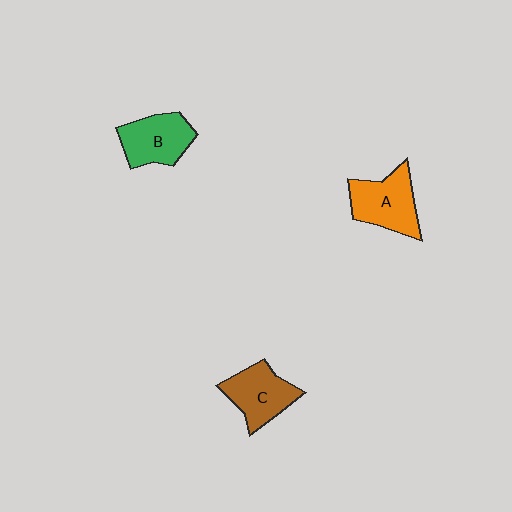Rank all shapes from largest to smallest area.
From largest to smallest: A (orange), C (brown), B (green).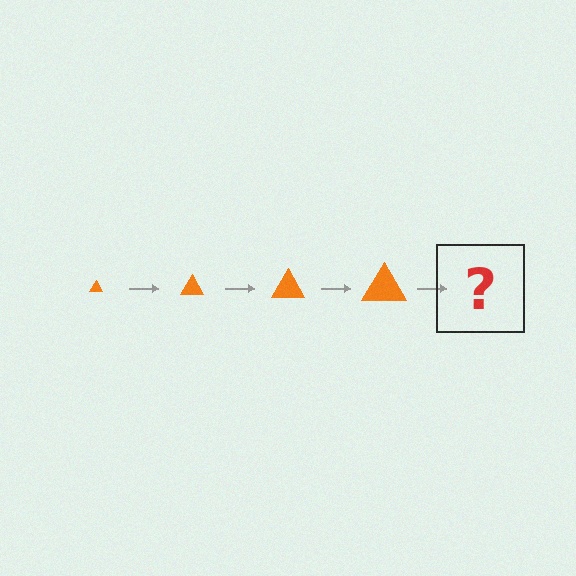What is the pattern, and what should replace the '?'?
The pattern is that the triangle gets progressively larger each step. The '?' should be an orange triangle, larger than the previous one.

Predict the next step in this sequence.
The next step is an orange triangle, larger than the previous one.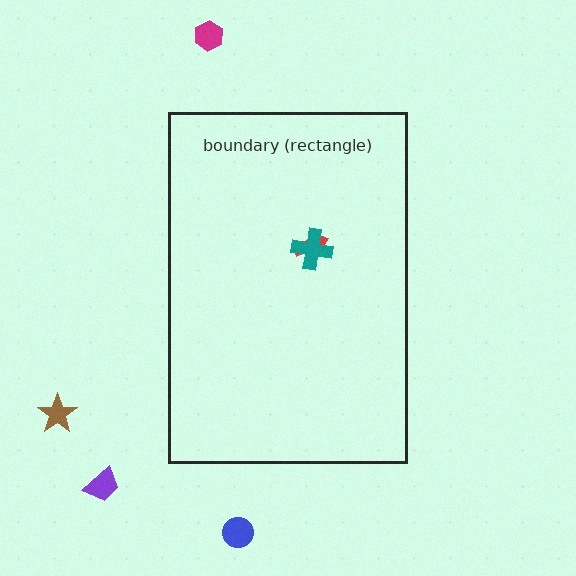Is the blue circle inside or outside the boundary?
Outside.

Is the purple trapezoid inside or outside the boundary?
Outside.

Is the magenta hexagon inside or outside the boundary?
Outside.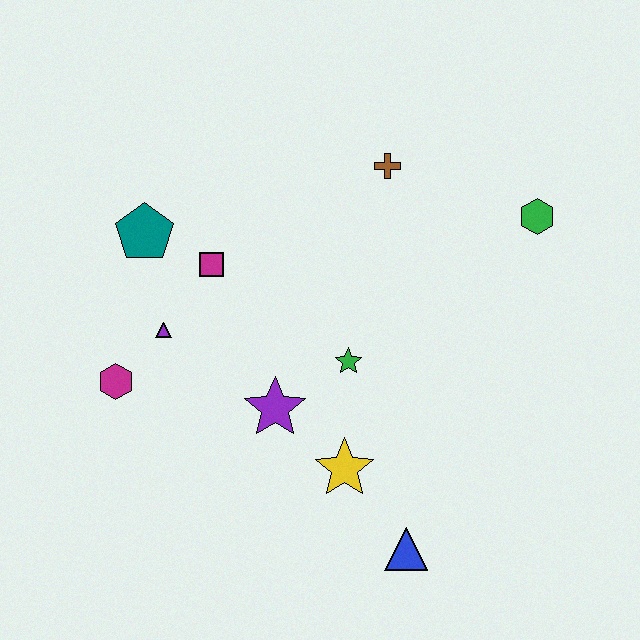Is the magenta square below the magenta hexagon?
No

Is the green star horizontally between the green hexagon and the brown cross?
No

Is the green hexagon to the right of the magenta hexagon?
Yes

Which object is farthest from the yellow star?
The green hexagon is farthest from the yellow star.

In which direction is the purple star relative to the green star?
The purple star is to the left of the green star.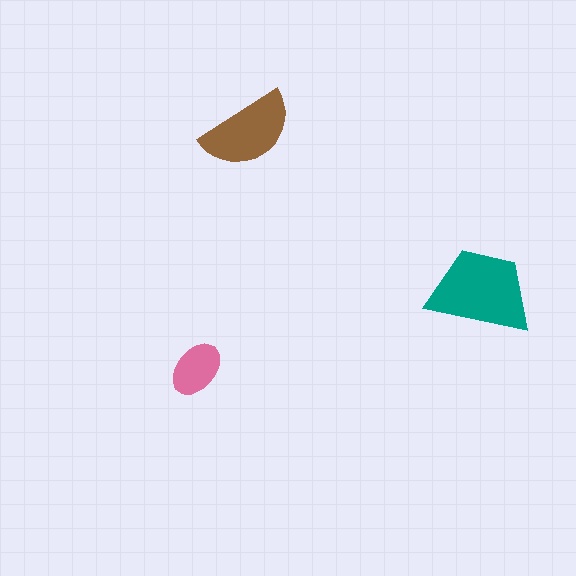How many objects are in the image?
There are 3 objects in the image.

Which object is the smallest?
The pink ellipse.